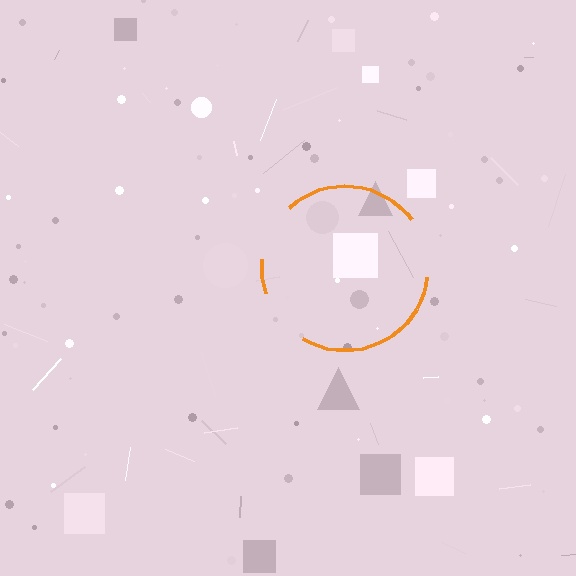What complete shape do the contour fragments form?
The contour fragments form a circle.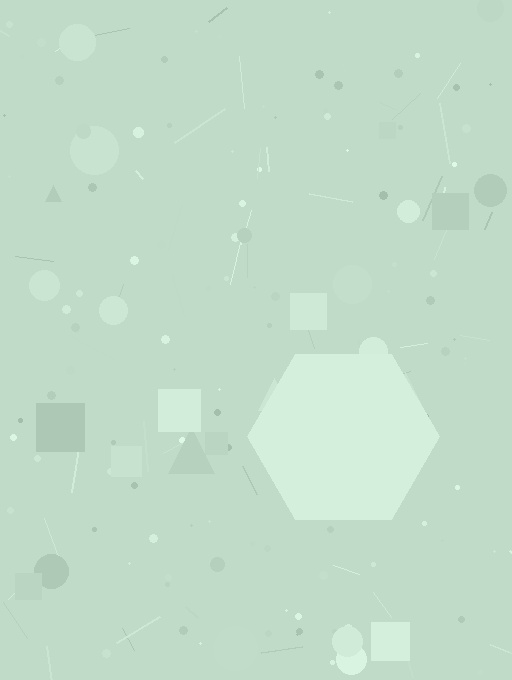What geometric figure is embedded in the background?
A hexagon is embedded in the background.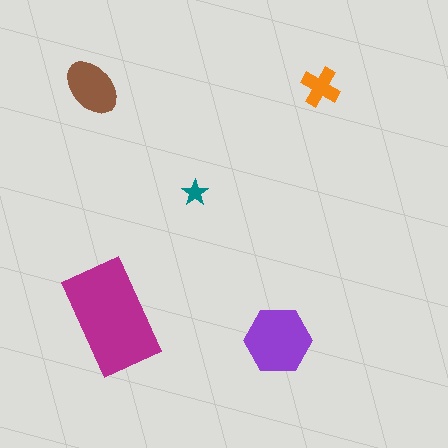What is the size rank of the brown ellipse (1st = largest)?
3rd.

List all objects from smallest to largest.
The teal star, the orange cross, the brown ellipse, the purple hexagon, the magenta rectangle.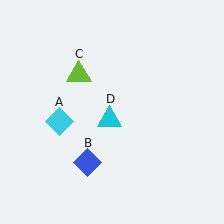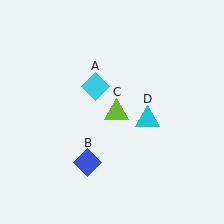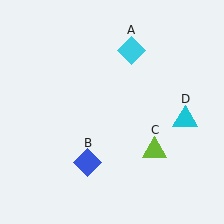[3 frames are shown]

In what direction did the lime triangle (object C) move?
The lime triangle (object C) moved down and to the right.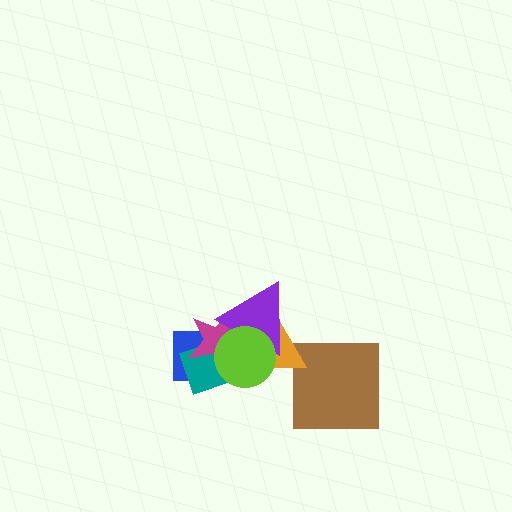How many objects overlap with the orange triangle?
5 objects overlap with the orange triangle.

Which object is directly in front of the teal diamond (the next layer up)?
The magenta star is directly in front of the teal diamond.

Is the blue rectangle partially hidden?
Yes, it is partially covered by another shape.